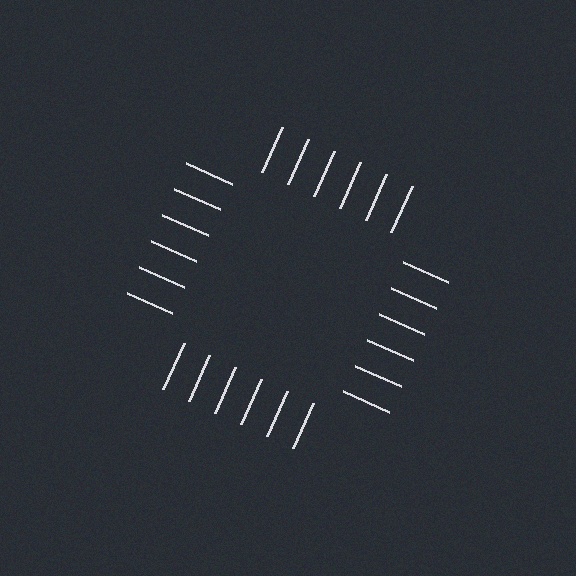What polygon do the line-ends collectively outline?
An illusory square — the line segments terminate on its edges but no continuous stroke is drawn.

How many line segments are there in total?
24 — 6 along each of the 4 edges.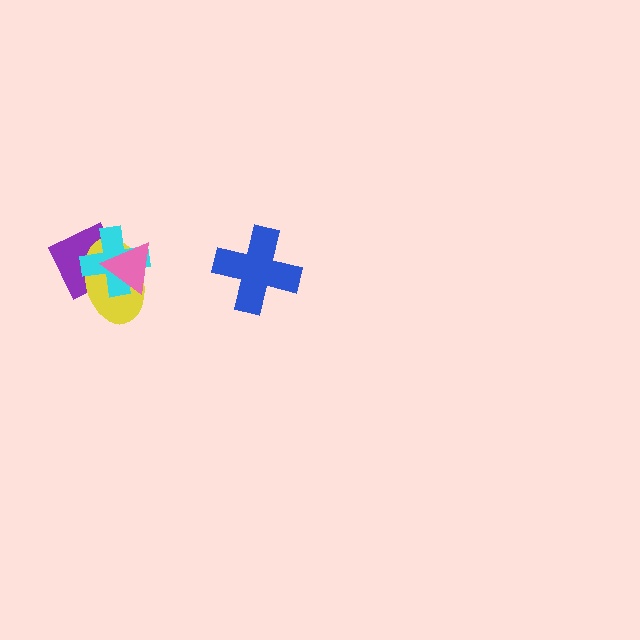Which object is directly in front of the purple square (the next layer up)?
The yellow ellipse is directly in front of the purple square.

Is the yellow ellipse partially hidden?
Yes, it is partially covered by another shape.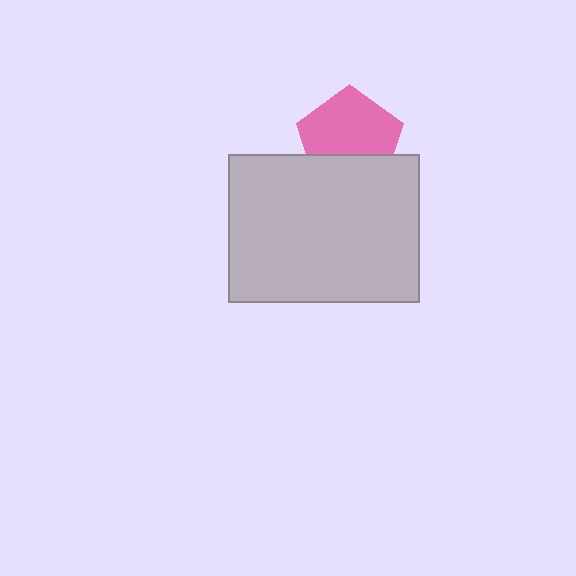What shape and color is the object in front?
The object in front is a light gray rectangle.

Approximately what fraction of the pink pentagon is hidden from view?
Roughly 34% of the pink pentagon is hidden behind the light gray rectangle.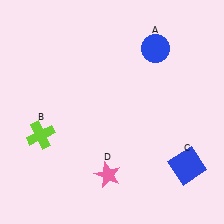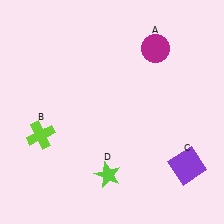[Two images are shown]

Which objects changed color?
A changed from blue to magenta. C changed from blue to purple. D changed from pink to lime.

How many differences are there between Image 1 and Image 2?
There are 3 differences between the two images.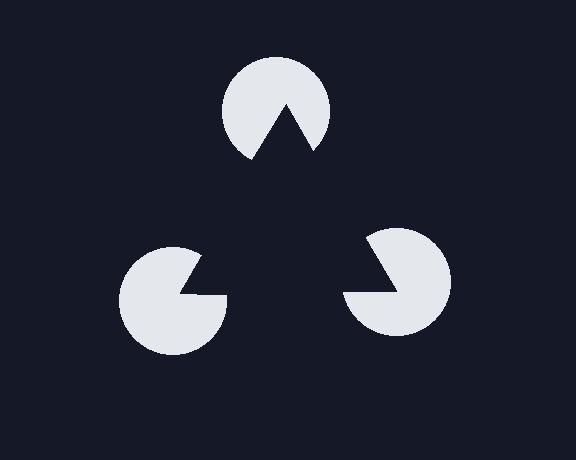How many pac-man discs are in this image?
There are 3 — one at each vertex of the illusory triangle.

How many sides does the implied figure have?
3 sides.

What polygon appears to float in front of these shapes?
An illusory triangle — its edges are inferred from the aligned wedge cuts in the pac-man discs, not physically drawn.